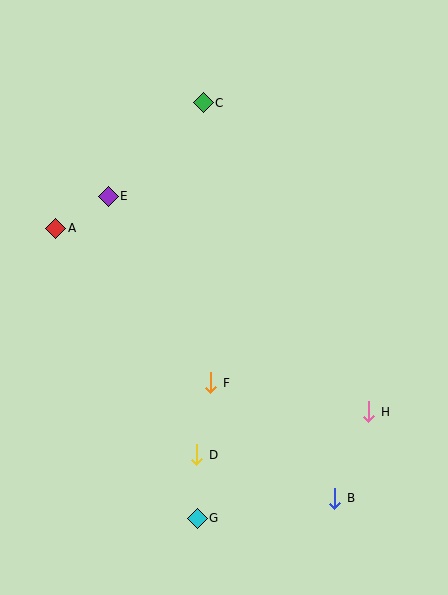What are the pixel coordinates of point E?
Point E is at (108, 196).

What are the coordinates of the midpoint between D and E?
The midpoint between D and E is at (152, 325).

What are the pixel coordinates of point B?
Point B is at (335, 498).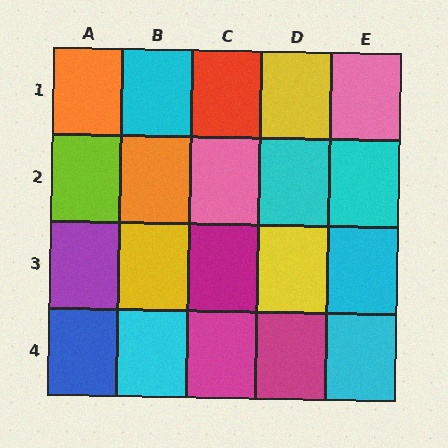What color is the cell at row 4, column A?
Blue.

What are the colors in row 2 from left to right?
Lime, orange, pink, cyan, cyan.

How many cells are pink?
2 cells are pink.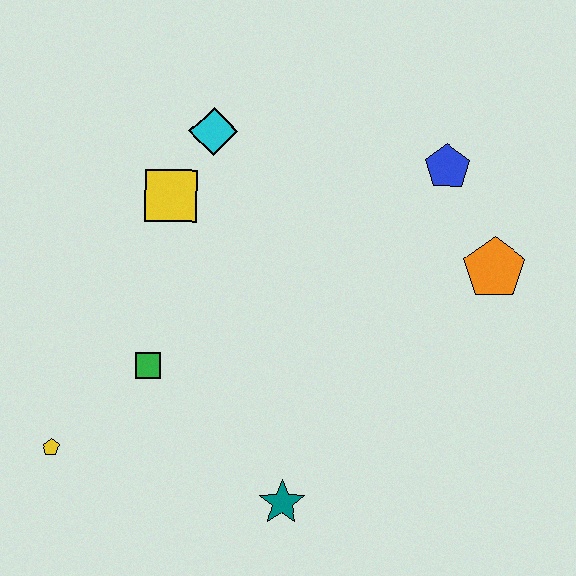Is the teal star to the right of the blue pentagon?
No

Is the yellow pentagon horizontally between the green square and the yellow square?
No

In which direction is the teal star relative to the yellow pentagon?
The teal star is to the right of the yellow pentagon.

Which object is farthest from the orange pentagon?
The yellow pentagon is farthest from the orange pentagon.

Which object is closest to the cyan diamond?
The yellow square is closest to the cyan diamond.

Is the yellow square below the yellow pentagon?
No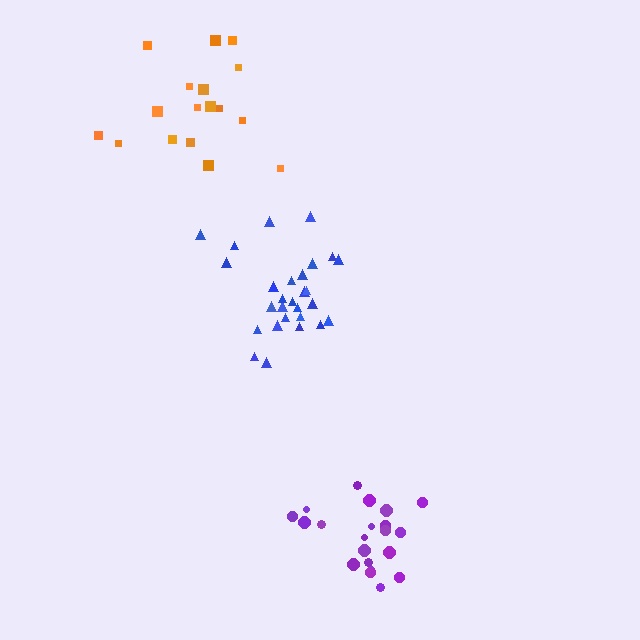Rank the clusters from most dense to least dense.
blue, purple, orange.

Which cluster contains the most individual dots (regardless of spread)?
Blue (28).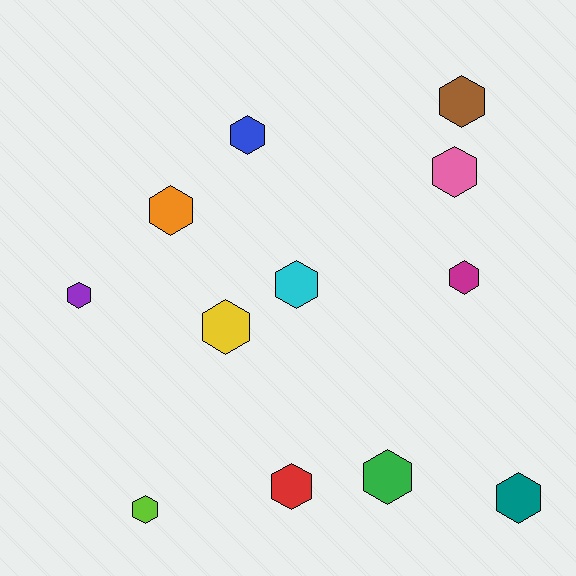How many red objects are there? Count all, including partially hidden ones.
There is 1 red object.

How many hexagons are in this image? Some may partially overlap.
There are 12 hexagons.